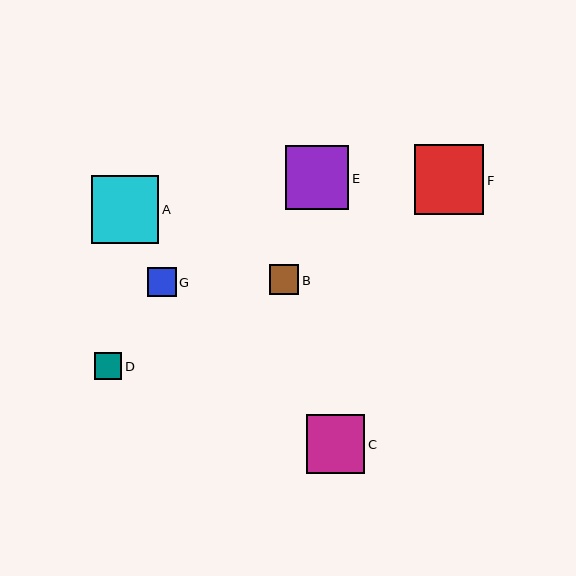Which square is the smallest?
Square D is the smallest with a size of approximately 27 pixels.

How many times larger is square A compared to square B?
Square A is approximately 2.3 times the size of square B.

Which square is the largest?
Square F is the largest with a size of approximately 70 pixels.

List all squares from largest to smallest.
From largest to smallest: F, A, E, C, B, G, D.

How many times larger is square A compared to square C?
Square A is approximately 1.2 times the size of square C.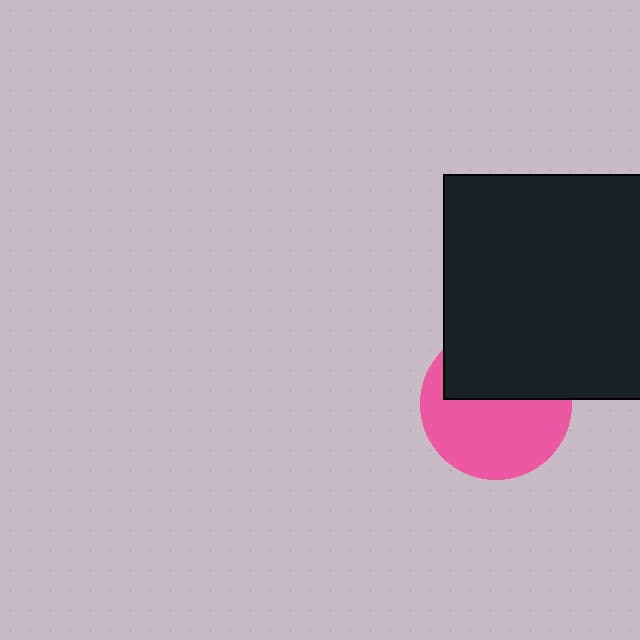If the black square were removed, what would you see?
You would see the complete pink circle.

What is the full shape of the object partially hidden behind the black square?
The partially hidden object is a pink circle.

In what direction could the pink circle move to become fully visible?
The pink circle could move down. That would shift it out from behind the black square entirely.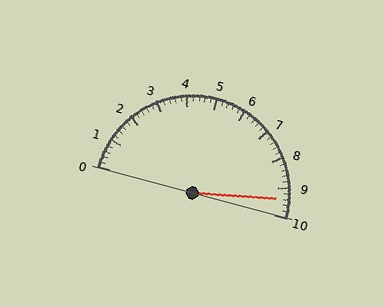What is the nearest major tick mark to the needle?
The nearest major tick mark is 9.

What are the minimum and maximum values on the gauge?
The gauge ranges from 0 to 10.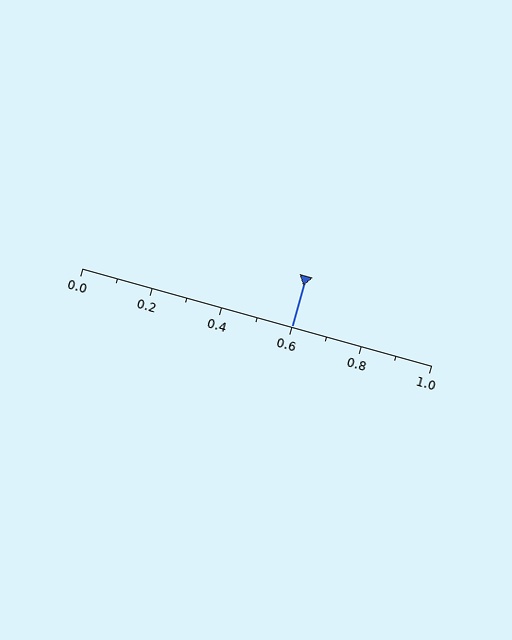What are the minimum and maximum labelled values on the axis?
The axis runs from 0.0 to 1.0.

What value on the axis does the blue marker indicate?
The marker indicates approximately 0.6.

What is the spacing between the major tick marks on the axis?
The major ticks are spaced 0.2 apart.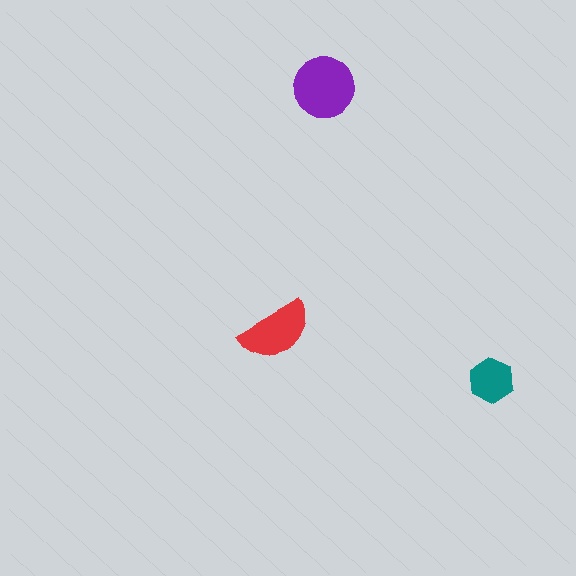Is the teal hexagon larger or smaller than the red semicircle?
Smaller.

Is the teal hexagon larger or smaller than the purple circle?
Smaller.